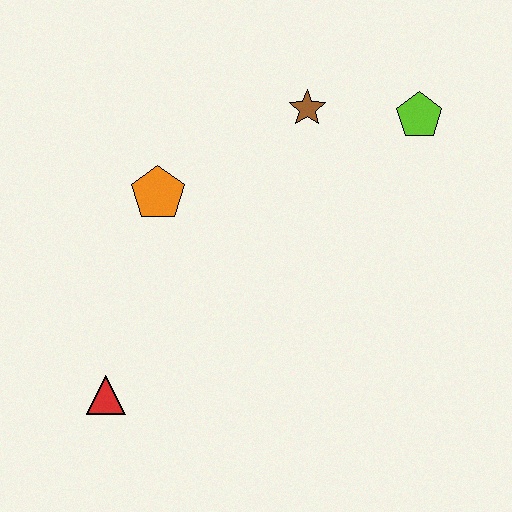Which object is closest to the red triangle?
The orange pentagon is closest to the red triangle.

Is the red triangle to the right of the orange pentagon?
No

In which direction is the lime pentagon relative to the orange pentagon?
The lime pentagon is to the right of the orange pentagon.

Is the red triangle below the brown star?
Yes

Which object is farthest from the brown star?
The red triangle is farthest from the brown star.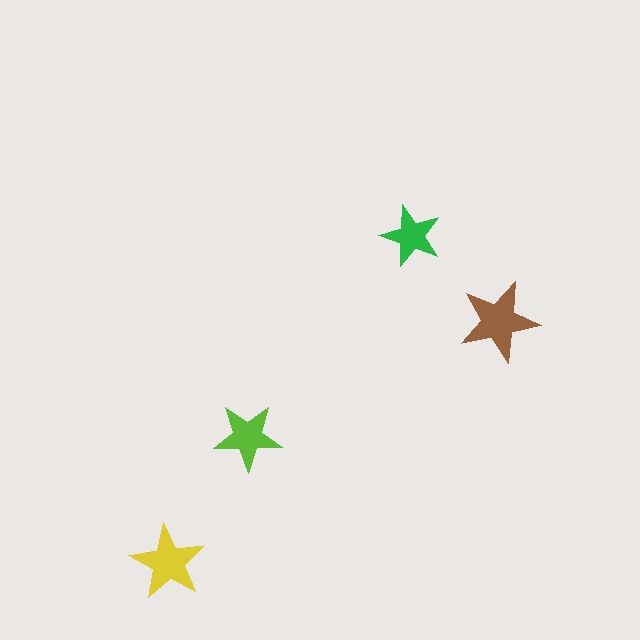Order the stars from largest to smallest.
the brown one, the yellow one, the lime one, the green one.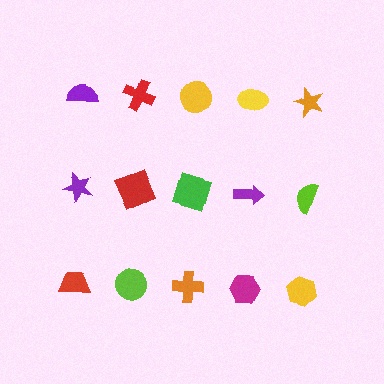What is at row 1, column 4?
A yellow ellipse.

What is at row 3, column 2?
A lime circle.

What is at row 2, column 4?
A purple arrow.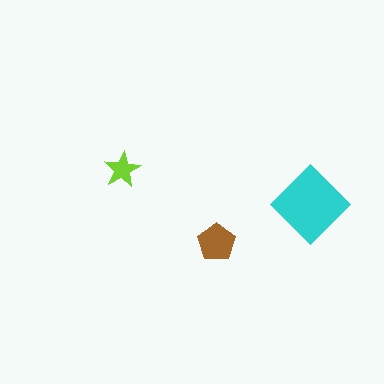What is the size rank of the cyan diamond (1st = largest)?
1st.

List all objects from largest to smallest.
The cyan diamond, the brown pentagon, the lime star.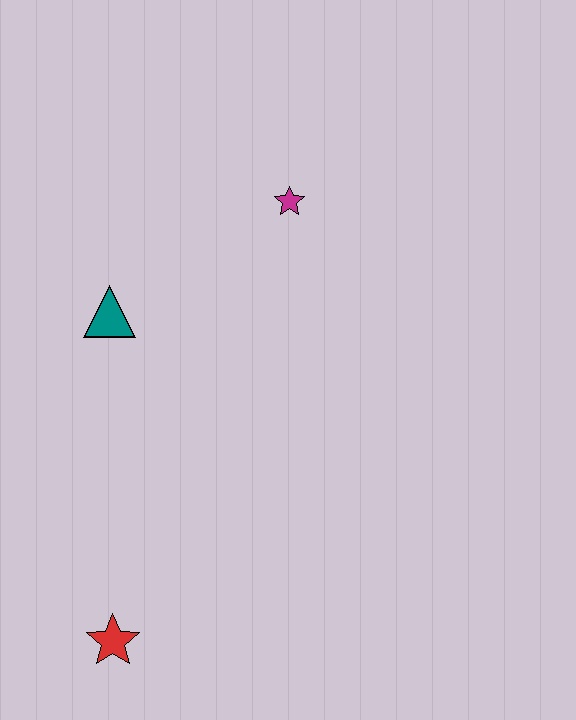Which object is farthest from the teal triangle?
The red star is farthest from the teal triangle.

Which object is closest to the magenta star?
The teal triangle is closest to the magenta star.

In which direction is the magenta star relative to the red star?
The magenta star is above the red star.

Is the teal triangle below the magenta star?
Yes